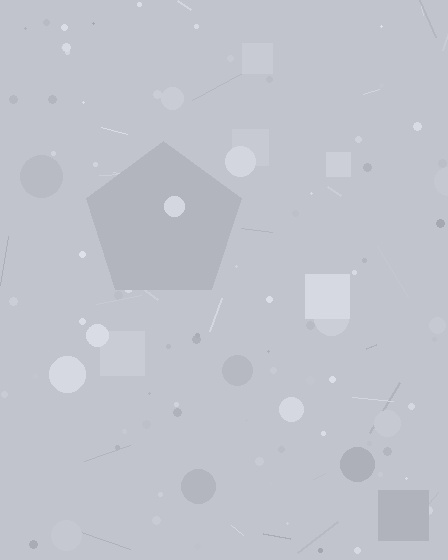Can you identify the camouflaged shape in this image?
The camouflaged shape is a pentagon.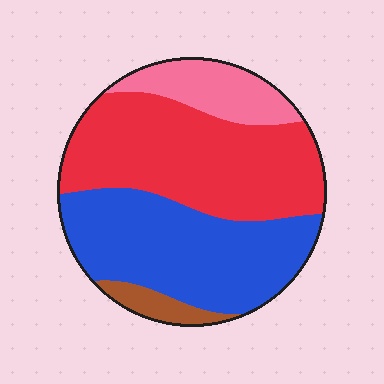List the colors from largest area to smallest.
From largest to smallest: red, blue, pink, brown.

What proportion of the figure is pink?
Pink takes up about one eighth (1/8) of the figure.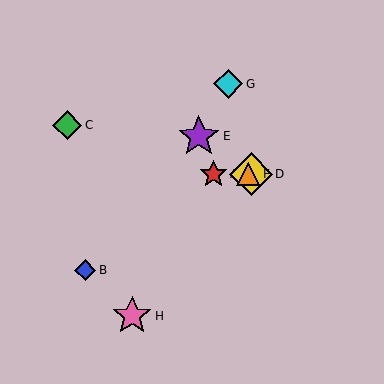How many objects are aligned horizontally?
3 objects (A, D, F) are aligned horizontally.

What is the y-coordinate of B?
Object B is at y≈270.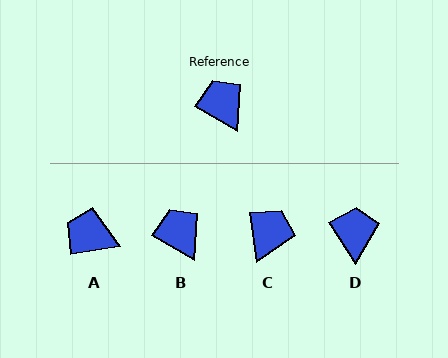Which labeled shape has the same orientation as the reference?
B.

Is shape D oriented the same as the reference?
No, it is off by about 28 degrees.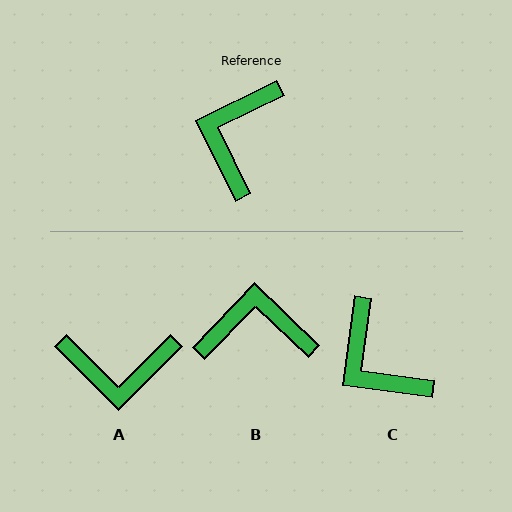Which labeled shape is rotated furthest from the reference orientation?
A, about 109 degrees away.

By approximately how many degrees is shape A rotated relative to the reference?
Approximately 109 degrees counter-clockwise.